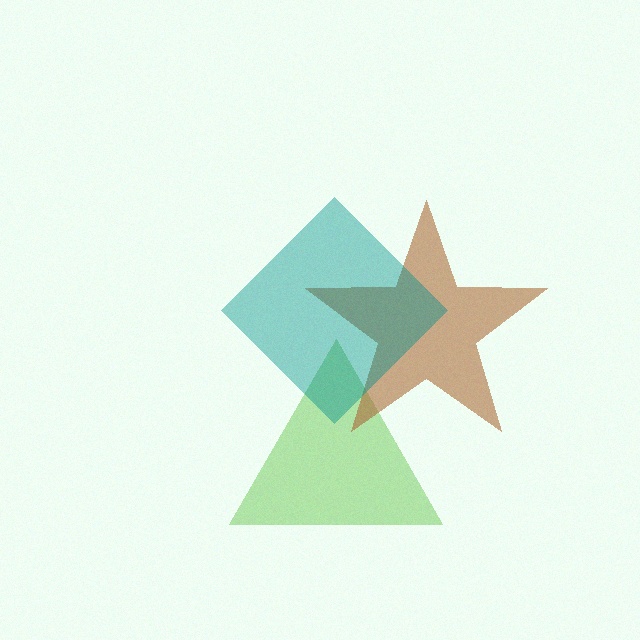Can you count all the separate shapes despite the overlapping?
Yes, there are 3 separate shapes.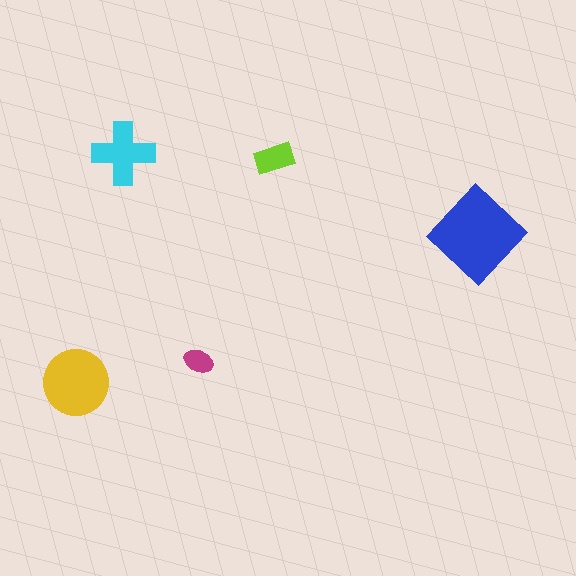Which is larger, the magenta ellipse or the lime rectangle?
The lime rectangle.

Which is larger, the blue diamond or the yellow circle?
The blue diamond.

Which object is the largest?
The blue diamond.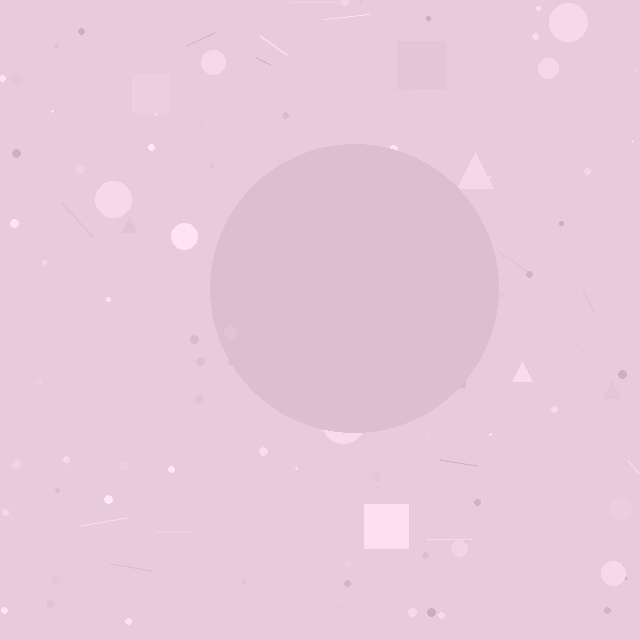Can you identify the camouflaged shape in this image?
The camouflaged shape is a circle.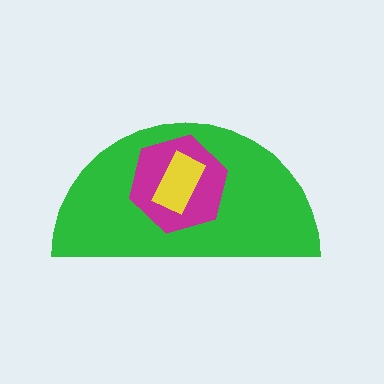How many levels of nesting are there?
3.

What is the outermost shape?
The green semicircle.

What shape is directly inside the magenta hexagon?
The yellow rectangle.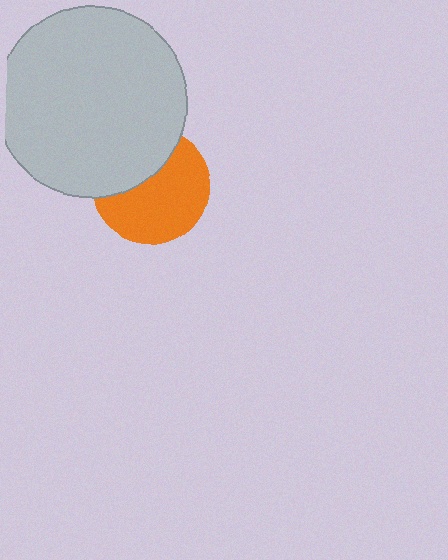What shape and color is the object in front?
The object in front is a light gray circle.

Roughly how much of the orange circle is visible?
About half of it is visible (roughly 63%).